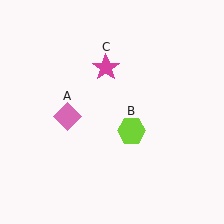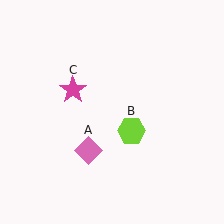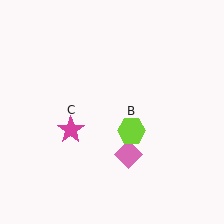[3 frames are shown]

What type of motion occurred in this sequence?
The pink diamond (object A), magenta star (object C) rotated counterclockwise around the center of the scene.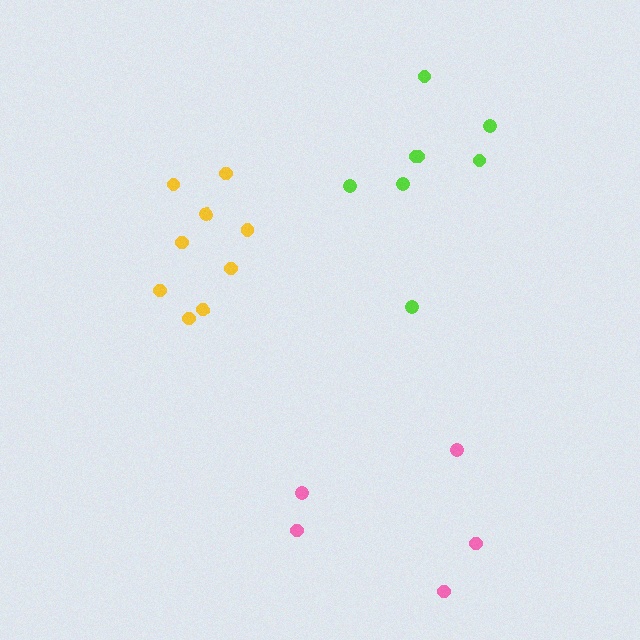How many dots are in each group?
Group 1: 9 dots, Group 2: 5 dots, Group 3: 8 dots (22 total).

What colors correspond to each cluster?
The clusters are colored: yellow, pink, lime.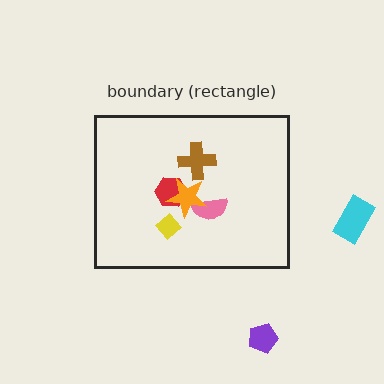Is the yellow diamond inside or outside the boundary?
Inside.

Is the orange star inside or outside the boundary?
Inside.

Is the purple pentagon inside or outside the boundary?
Outside.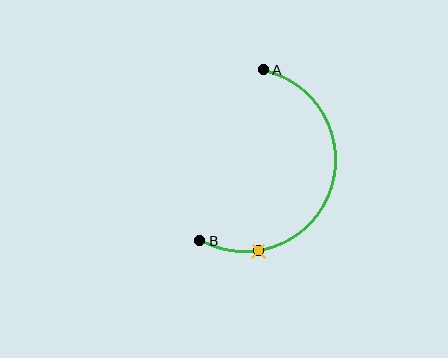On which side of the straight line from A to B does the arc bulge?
The arc bulges to the right of the straight line connecting A and B.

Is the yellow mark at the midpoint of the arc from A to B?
No. The yellow mark lies on the arc but is closer to endpoint B. The arc midpoint would be at the point on the curve equidistant along the arc from both A and B.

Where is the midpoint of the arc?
The arc midpoint is the point on the curve farthest from the straight line joining A and B. It sits to the right of that line.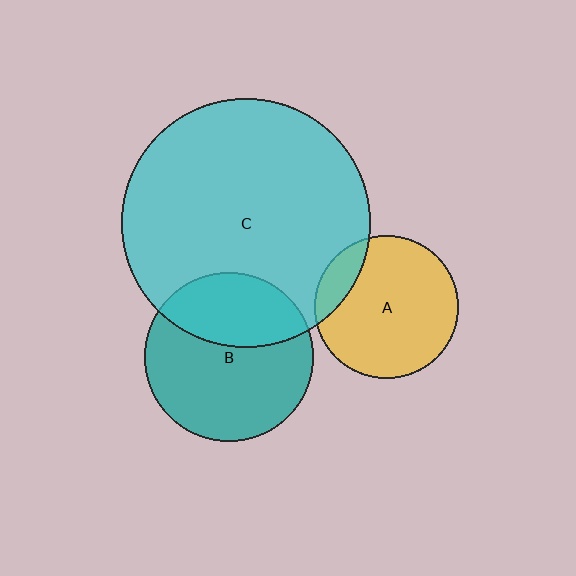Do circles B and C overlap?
Yes.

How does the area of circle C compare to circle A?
Approximately 3.0 times.